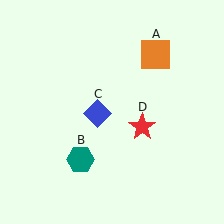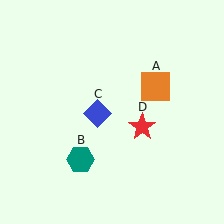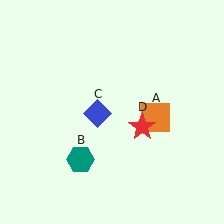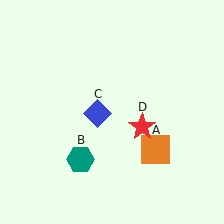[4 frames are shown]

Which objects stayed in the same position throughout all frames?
Teal hexagon (object B) and blue diamond (object C) and red star (object D) remained stationary.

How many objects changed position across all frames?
1 object changed position: orange square (object A).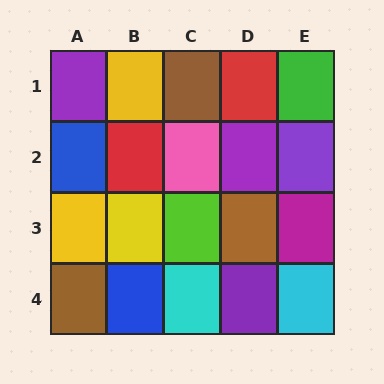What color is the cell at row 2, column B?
Red.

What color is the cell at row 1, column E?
Green.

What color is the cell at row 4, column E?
Cyan.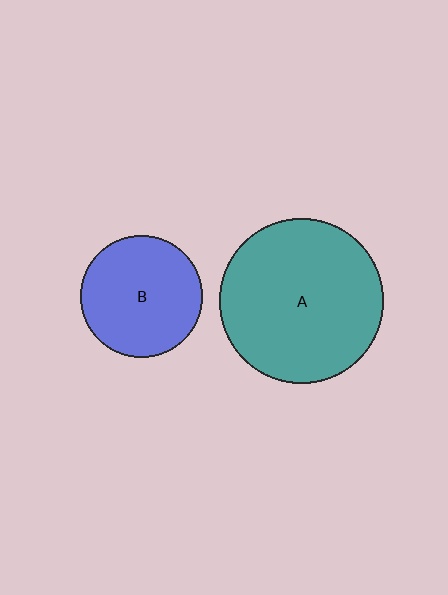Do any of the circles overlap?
No, none of the circles overlap.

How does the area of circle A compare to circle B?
Approximately 1.8 times.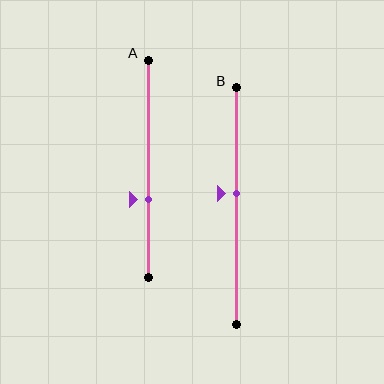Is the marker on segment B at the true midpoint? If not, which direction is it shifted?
No, the marker on segment B is shifted upward by about 5% of the segment length.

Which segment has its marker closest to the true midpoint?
Segment B has its marker closest to the true midpoint.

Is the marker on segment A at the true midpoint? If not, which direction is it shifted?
No, the marker on segment A is shifted downward by about 14% of the segment length.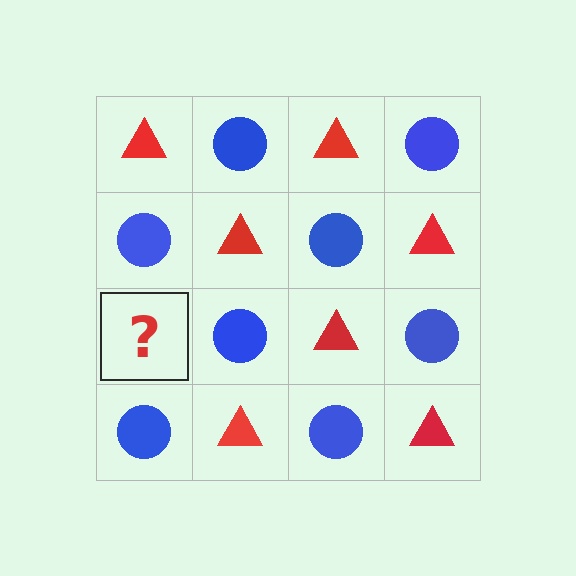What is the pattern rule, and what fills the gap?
The rule is that it alternates red triangle and blue circle in a checkerboard pattern. The gap should be filled with a red triangle.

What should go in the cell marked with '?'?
The missing cell should contain a red triangle.